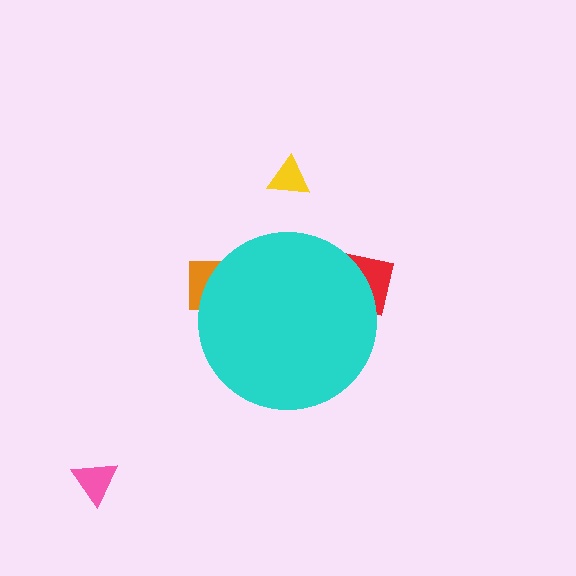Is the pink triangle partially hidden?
No, the pink triangle is fully visible.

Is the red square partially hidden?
Yes, the red square is partially hidden behind the cyan circle.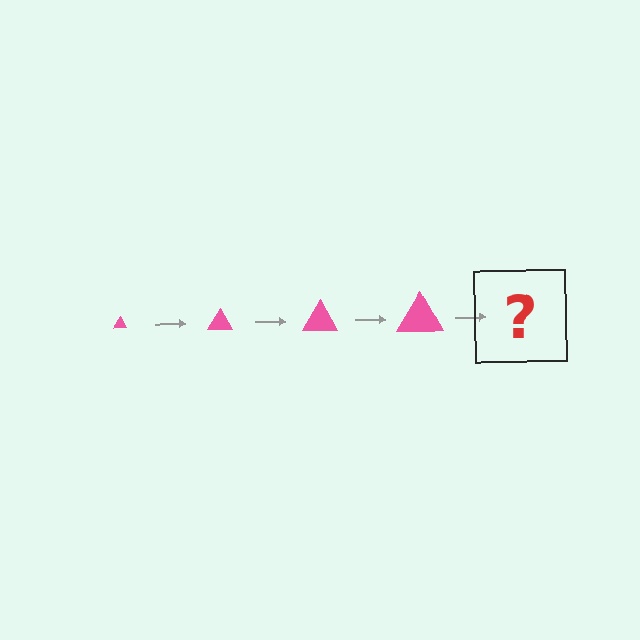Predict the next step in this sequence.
The next step is a pink triangle, larger than the previous one.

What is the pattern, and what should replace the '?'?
The pattern is that the triangle gets progressively larger each step. The '?' should be a pink triangle, larger than the previous one.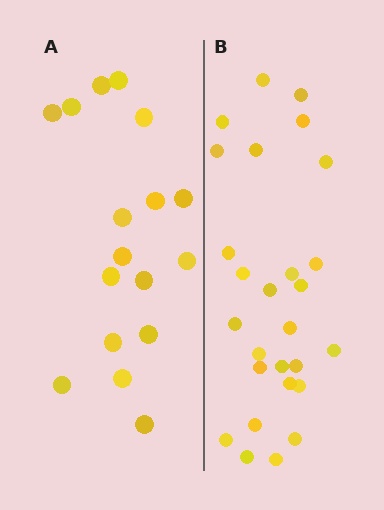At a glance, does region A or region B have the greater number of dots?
Region B (the right region) has more dots.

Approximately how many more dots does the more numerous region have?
Region B has roughly 10 or so more dots than region A.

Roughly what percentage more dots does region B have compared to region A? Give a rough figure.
About 60% more.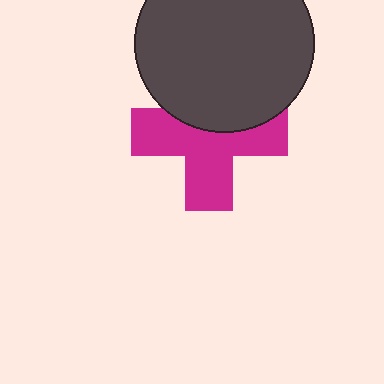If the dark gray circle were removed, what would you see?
You would see the complete magenta cross.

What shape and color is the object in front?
The object in front is a dark gray circle.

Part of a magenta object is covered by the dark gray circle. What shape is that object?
It is a cross.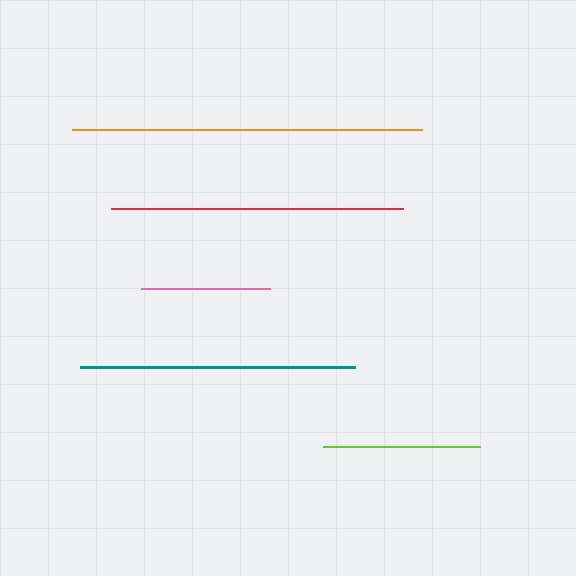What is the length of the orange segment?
The orange segment is approximately 350 pixels long.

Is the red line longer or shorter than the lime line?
The red line is longer than the lime line.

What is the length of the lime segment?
The lime segment is approximately 157 pixels long.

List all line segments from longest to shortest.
From longest to shortest: orange, red, teal, lime, pink.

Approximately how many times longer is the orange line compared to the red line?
The orange line is approximately 1.2 times the length of the red line.